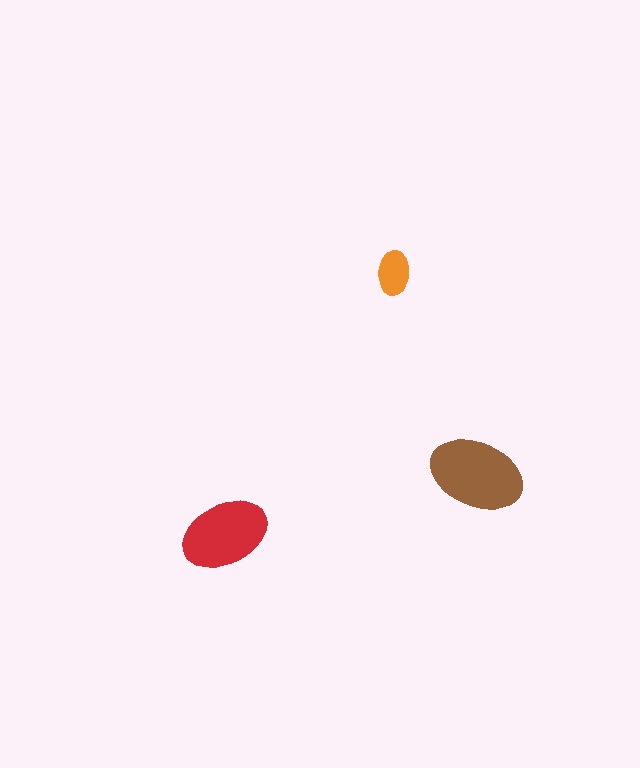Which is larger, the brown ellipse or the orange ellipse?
The brown one.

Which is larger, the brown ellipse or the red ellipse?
The brown one.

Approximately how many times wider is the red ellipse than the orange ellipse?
About 2 times wider.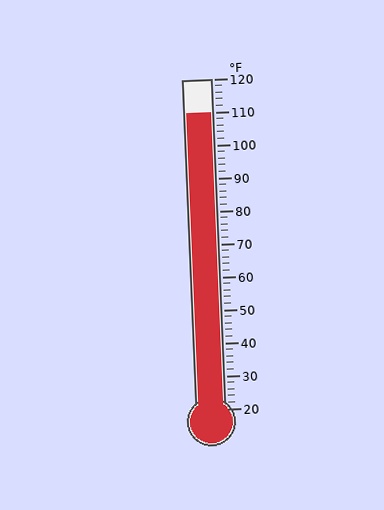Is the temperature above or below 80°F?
The temperature is above 80°F.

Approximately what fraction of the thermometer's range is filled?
The thermometer is filled to approximately 90% of its range.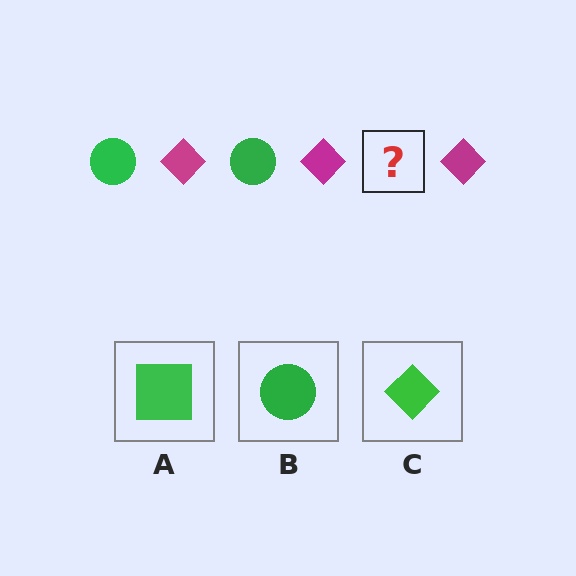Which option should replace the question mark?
Option B.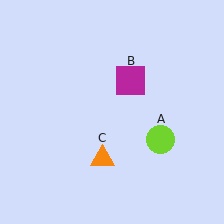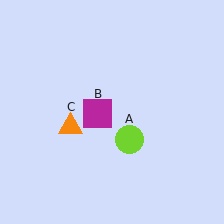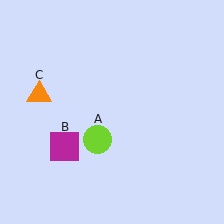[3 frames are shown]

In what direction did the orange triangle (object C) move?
The orange triangle (object C) moved up and to the left.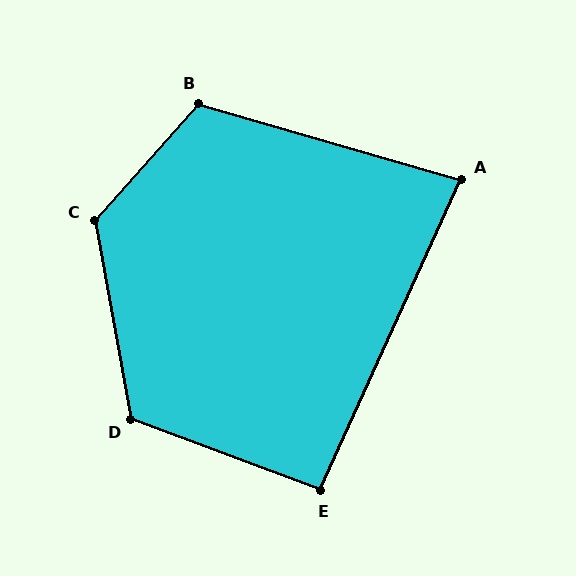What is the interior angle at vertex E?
Approximately 94 degrees (approximately right).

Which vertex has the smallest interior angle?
A, at approximately 82 degrees.